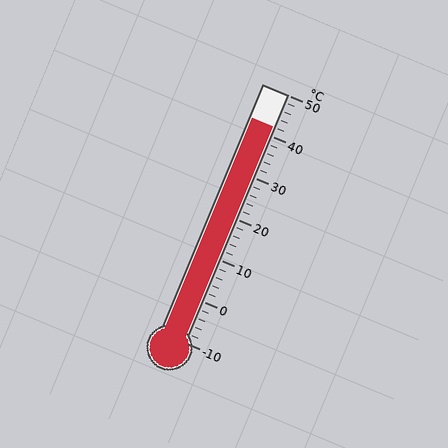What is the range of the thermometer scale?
The thermometer scale ranges from -10°C to 50°C.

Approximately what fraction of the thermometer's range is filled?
The thermometer is filled to approximately 85% of its range.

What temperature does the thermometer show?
The thermometer shows approximately 42°C.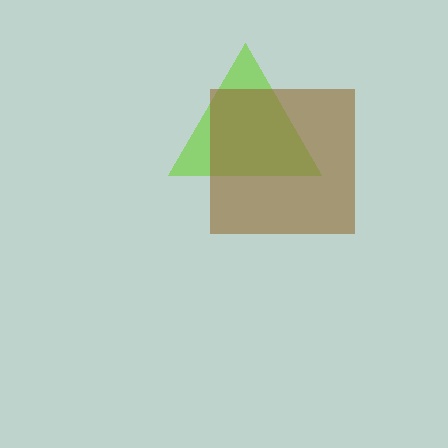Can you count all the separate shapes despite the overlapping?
Yes, there are 2 separate shapes.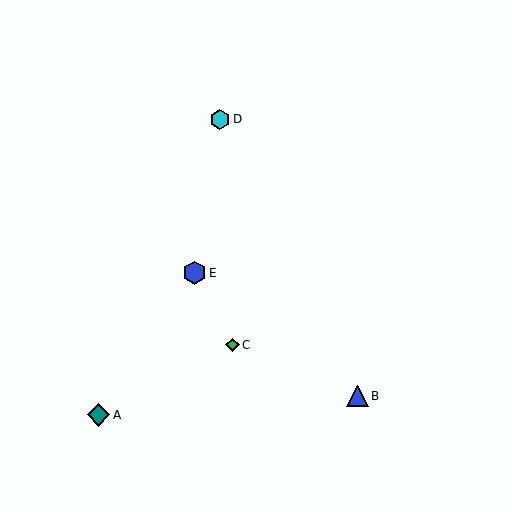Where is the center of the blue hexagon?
The center of the blue hexagon is at (195, 273).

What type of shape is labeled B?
Shape B is a blue triangle.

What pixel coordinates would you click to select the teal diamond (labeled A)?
Click at (99, 415) to select the teal diamond A.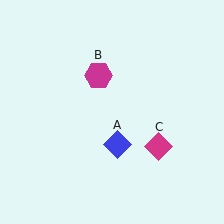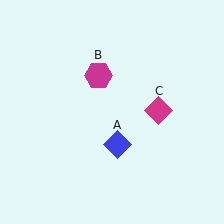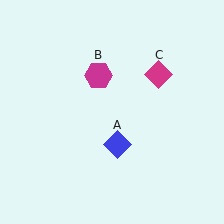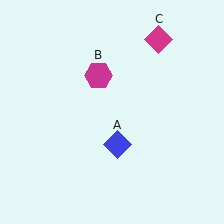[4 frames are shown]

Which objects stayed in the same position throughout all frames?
Blue diamond (object A) and magenta hexagon (object B) remained stationary.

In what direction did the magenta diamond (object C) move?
The magenta diamond (object C) moved up.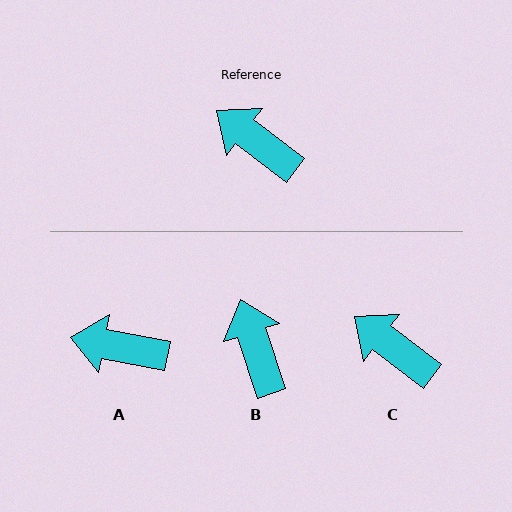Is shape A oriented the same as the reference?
No, it is off by about 26 degrees.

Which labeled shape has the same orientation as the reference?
C.